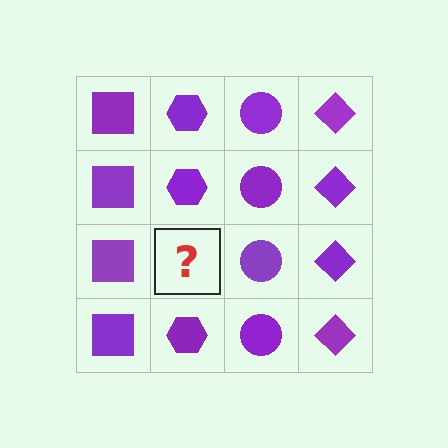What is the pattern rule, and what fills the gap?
The rule is that each column has a consistent shape. The gap should be filled with a purple hexagon.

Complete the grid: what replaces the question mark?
The question mark should be replaced with a purple hexagon.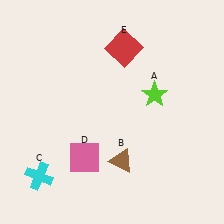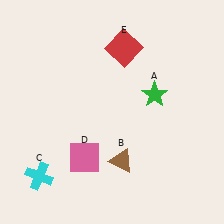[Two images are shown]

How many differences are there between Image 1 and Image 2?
There is 1 difference between the two images.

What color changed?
The star (A) changed from lime in Image 1 to green in Image 2.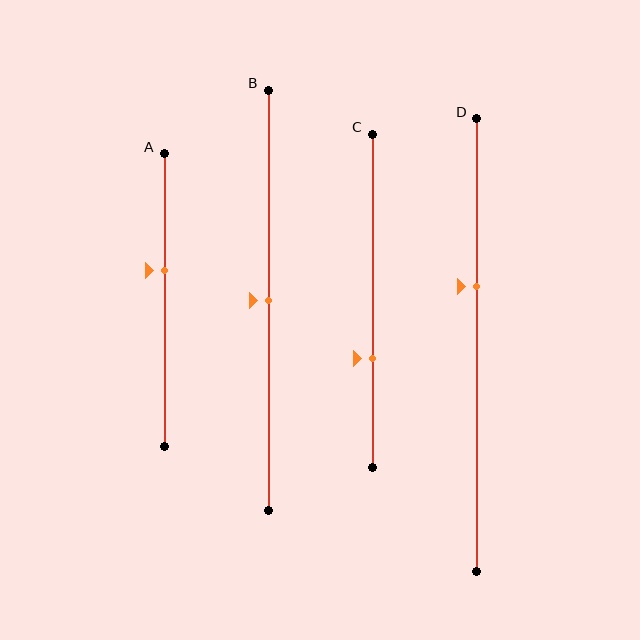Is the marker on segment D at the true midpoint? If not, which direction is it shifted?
No, the marker on segment D is shifted upward by about 13% of the segment length.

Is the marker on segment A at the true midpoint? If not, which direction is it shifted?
No, the marker on segment A is shifted upward by about 10% of the segment length.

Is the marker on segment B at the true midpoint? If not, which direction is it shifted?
Yes, the marker on segment B is at the true midpoint.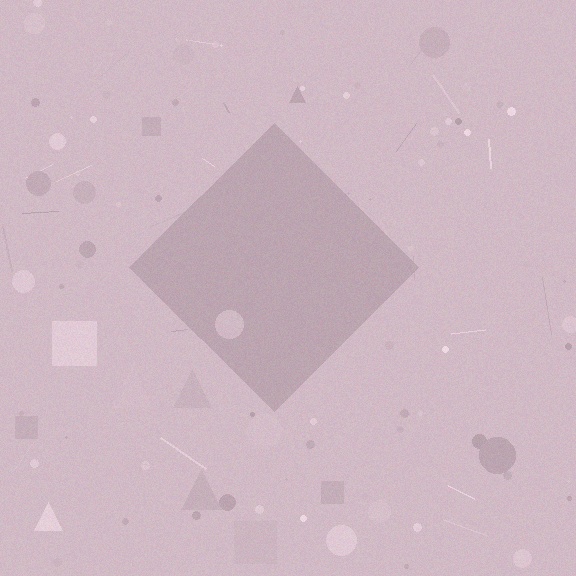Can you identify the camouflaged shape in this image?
The camouflaged shape is a diamond.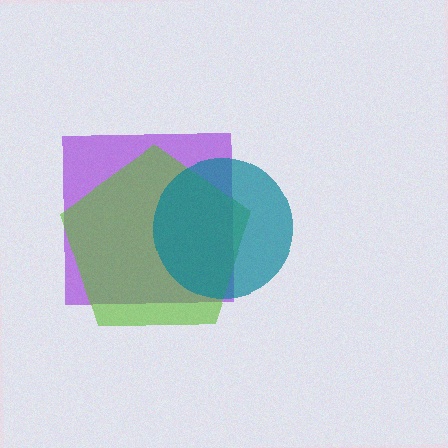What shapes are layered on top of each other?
The layered shapes are: a purple square, a lime pentagon, a teal circle.